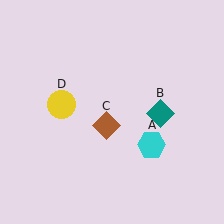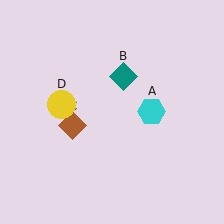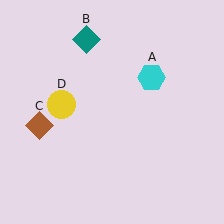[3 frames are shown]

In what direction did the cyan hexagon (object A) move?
The cyan hexagon (object A) moved up.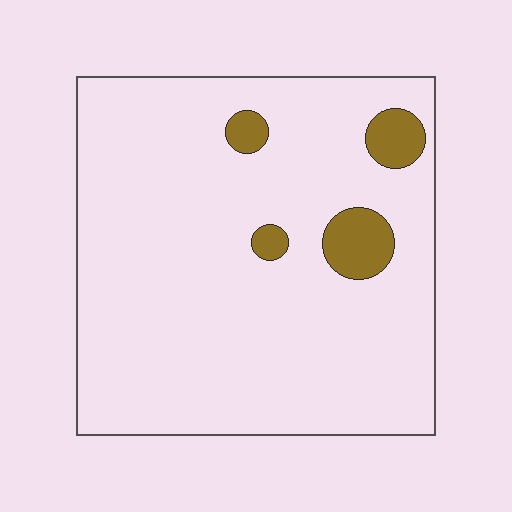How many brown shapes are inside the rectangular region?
4.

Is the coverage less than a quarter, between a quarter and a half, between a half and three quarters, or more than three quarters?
Less than a quarter.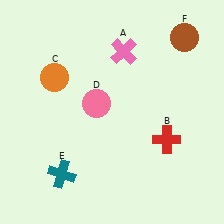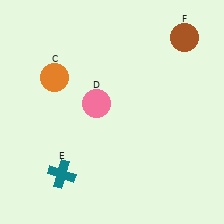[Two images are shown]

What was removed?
The pink cross (A), the red cross (B) were removed in Image 2.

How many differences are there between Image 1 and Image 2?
There are 2 differences between the two images.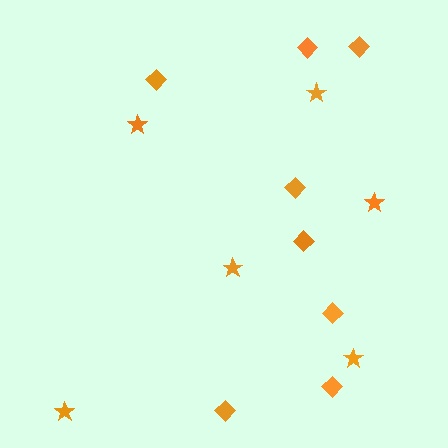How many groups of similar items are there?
There are 2 groups: one group of stars (6) and one group of diamonds (8).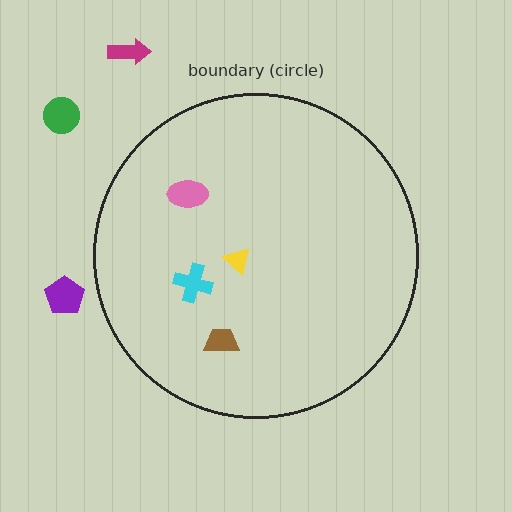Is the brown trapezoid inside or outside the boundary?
Inside.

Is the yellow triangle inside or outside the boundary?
Inside.